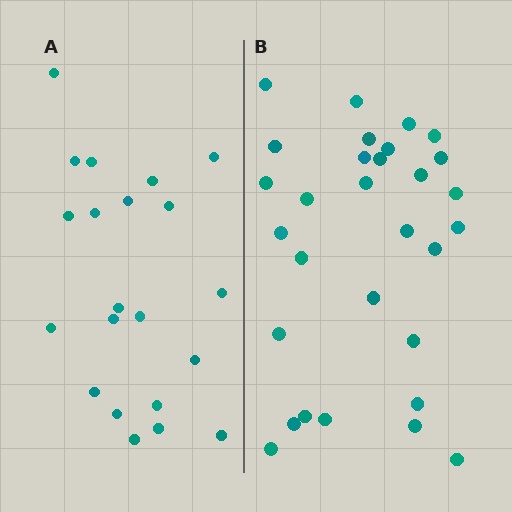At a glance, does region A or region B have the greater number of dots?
Region B (the right region) has more dots.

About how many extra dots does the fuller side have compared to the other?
Region B has roughly 8 or so more dots than region A.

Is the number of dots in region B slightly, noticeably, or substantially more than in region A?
Region B has noticeably more, but not dramatically so. The ratio is roughly 1.4 to 1.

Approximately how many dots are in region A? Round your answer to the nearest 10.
About 20 dots. (The exact count is 21, which rounds to 20.)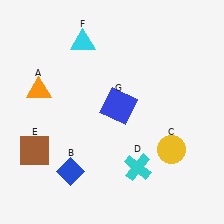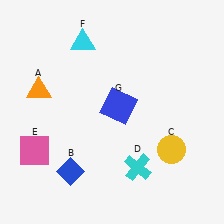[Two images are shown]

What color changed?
The square (E) changed from brown in Image 1 to pink in Image 2.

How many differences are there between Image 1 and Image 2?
There is 1 difference between the two images.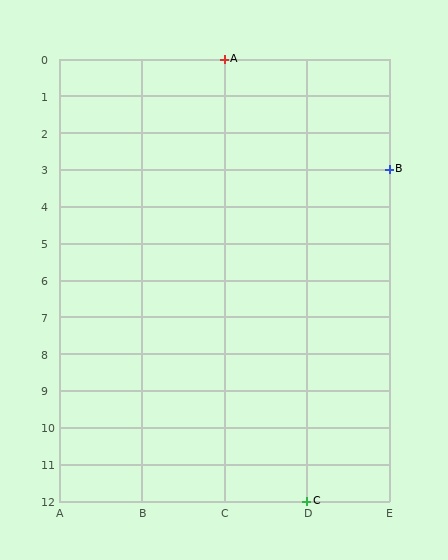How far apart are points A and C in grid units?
Points A and C are 1 column and 12 rows apart (about 12.0 grid units diagonally).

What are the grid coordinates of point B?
Point B is at grid coordinates (E, 3).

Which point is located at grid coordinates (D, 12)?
Point C is at (D, 12).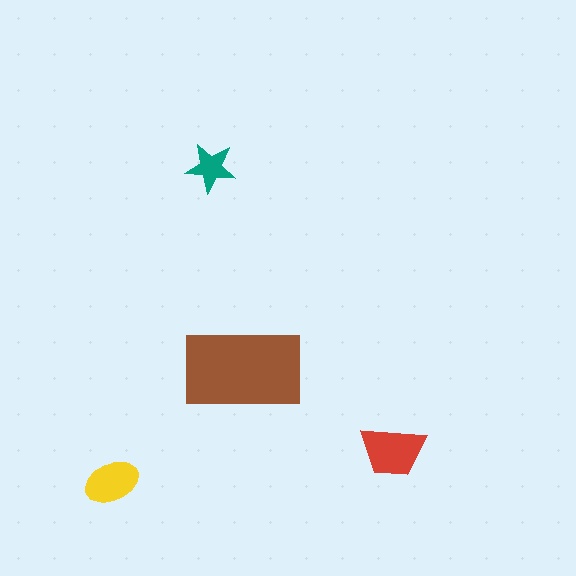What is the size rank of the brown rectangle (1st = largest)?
1st.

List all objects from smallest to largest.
The teal star, the yellow ellipse, the red trapezoid, the brown rectangle.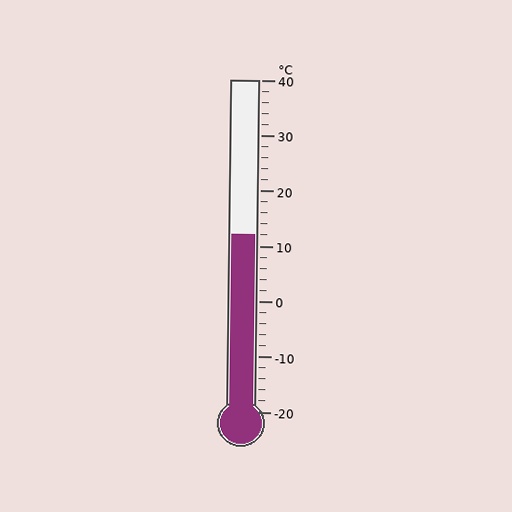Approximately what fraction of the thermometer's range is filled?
The thermometer is filled to approximately 55% of its range.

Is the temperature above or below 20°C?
The temperature is below 20°C.